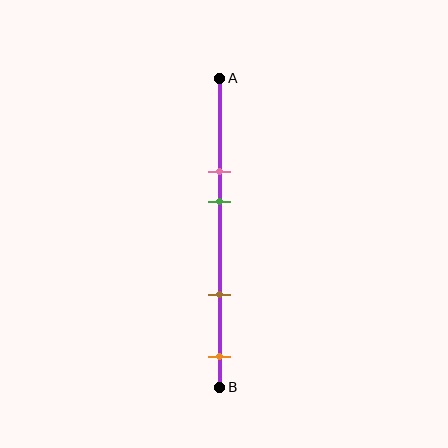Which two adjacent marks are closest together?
The pink and green marks are the closest adjacent pair.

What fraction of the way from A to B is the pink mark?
The pink mark is approximately 30% (0.3) of the way from A to B.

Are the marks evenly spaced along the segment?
No, the marks are not evenly spaced.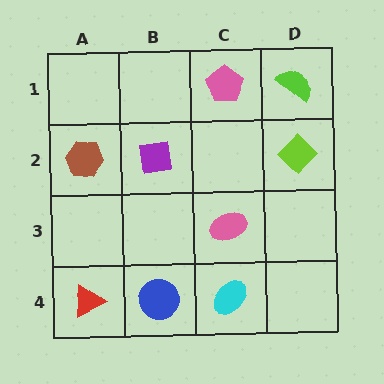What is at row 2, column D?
A lime diamond.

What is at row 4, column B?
A blue circle.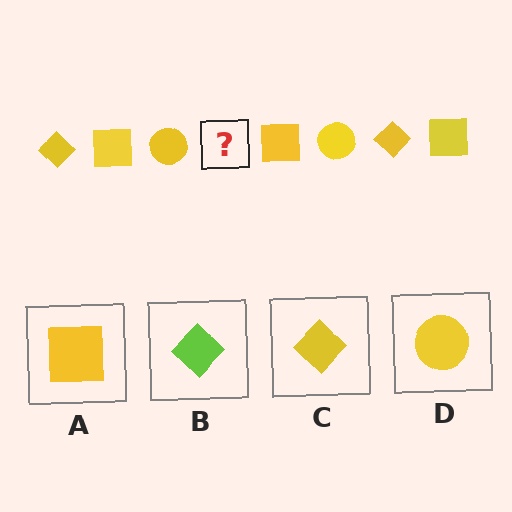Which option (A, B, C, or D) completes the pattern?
C.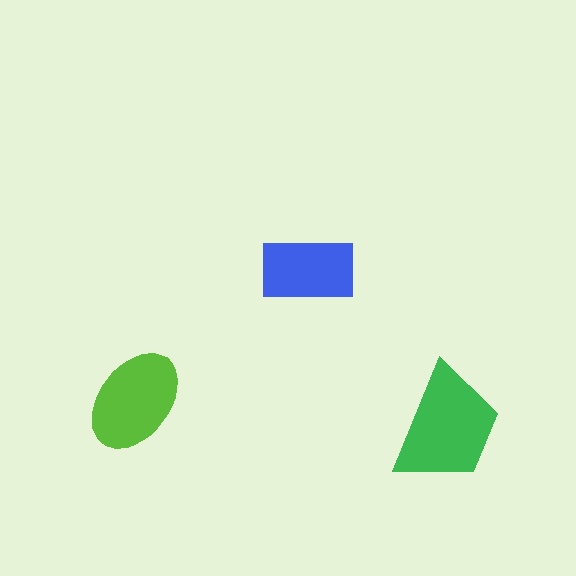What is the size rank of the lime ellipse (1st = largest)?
2nd.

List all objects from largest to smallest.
The green trapezoid, the lime ellipse, the blue rectangle.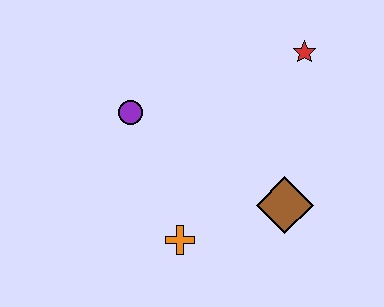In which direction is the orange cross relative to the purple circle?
The orange cross is below the purple circle.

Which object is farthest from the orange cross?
The red star is farthest from the orange cross.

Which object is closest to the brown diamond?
The orange cross is closest to the brown diamond.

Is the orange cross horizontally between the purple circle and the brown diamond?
Yes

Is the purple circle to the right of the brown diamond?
No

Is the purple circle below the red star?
Yes